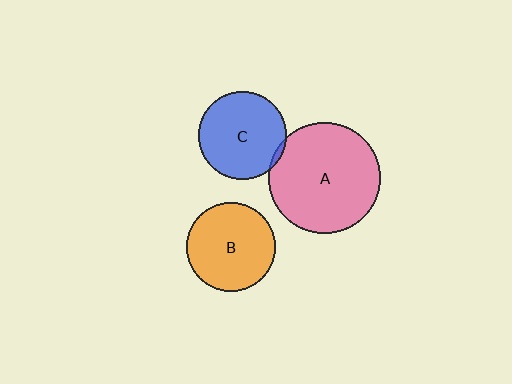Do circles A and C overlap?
Yes.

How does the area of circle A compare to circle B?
Approximately 1.6 times.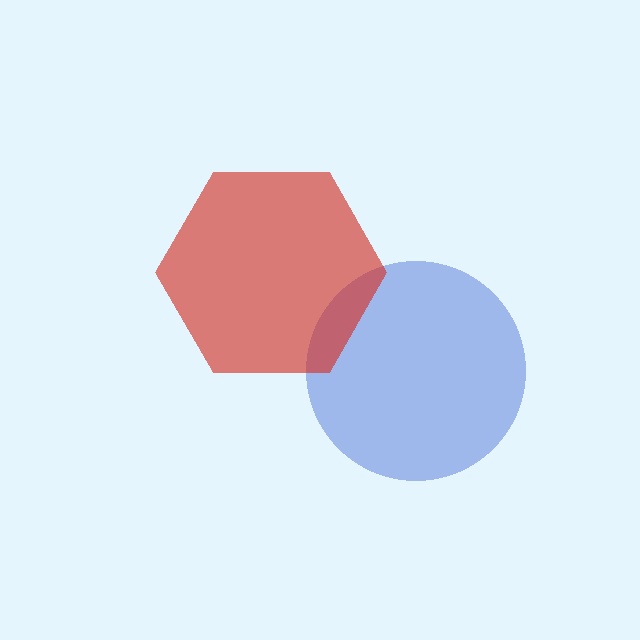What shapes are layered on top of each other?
The layered shapes are: a blue circle, a red hexagon.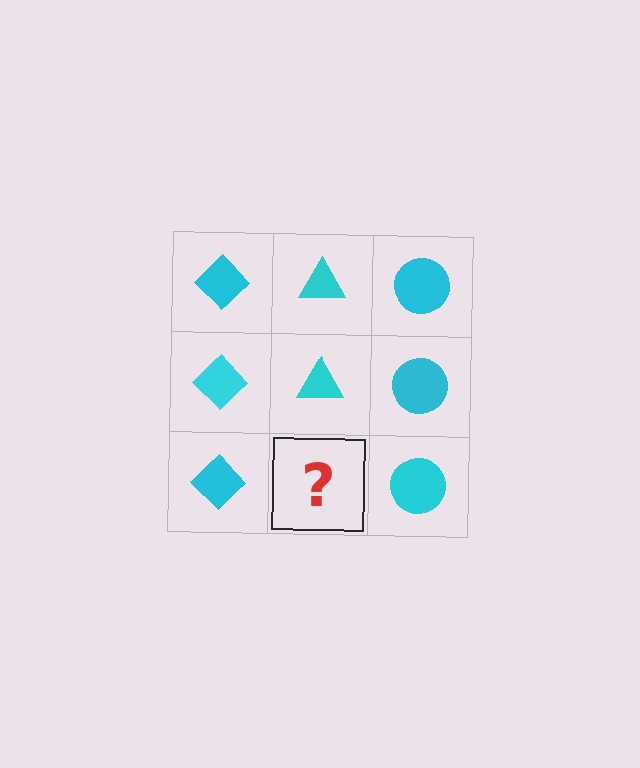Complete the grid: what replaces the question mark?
The question mark should be replaced with a cyan triangle.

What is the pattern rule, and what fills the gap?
The rule is that each column has a consistent shape. The gap should be filled with a cyan triangle.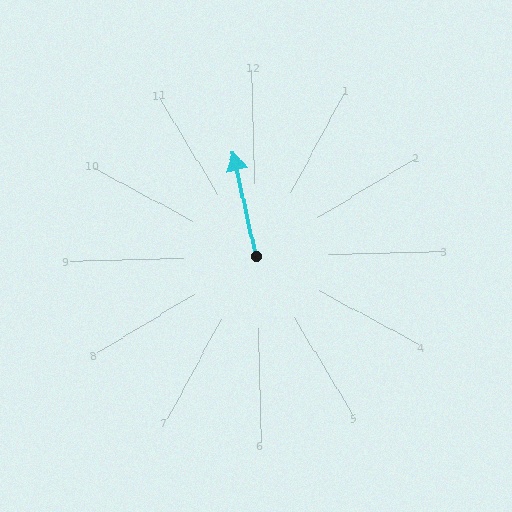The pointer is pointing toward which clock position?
Roughly 12 o'clock.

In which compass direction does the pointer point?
North.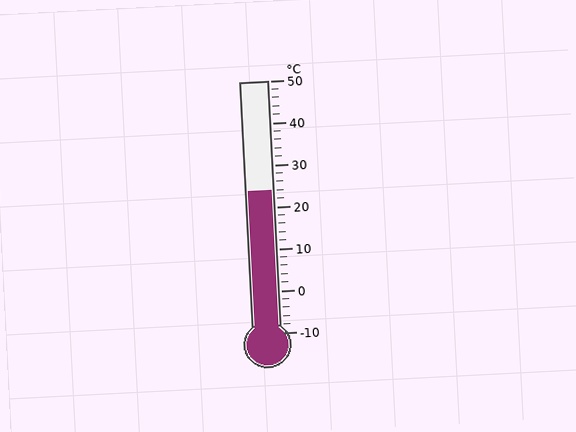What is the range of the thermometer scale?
The thermometer scale ranges from -10°C to 50°C.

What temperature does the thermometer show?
The thermometer shows approximately 24°C.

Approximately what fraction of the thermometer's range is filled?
The thermometer is filled to approximately 55% of its range.